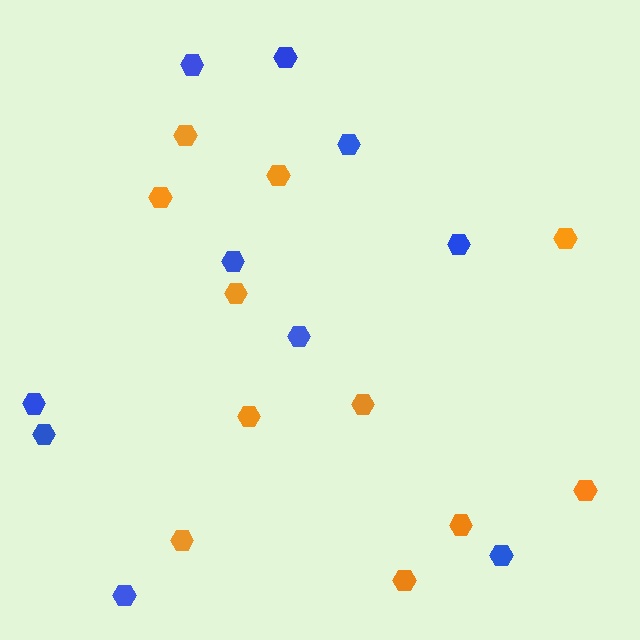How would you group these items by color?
There are 2 groups: one group of orange hexagons (11) and one group of blue hexagons (10).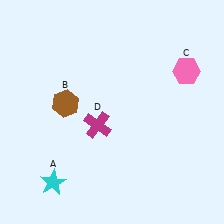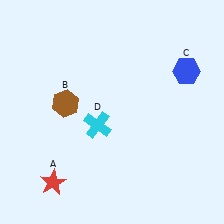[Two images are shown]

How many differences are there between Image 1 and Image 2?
There are 3 differences between the two images.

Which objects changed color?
A changed from cyan to red. C changed from pink to blue. D changed from magenta to cyan.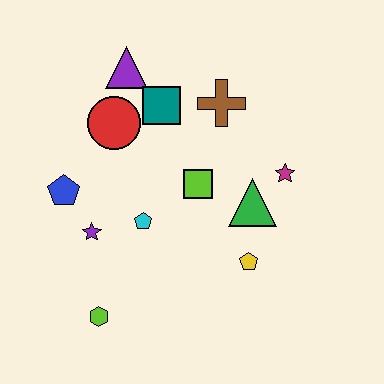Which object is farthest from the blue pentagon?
The magenta star is farthest from the blue pentagon.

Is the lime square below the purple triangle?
Yes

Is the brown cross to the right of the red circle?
Yes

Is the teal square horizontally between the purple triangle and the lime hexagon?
No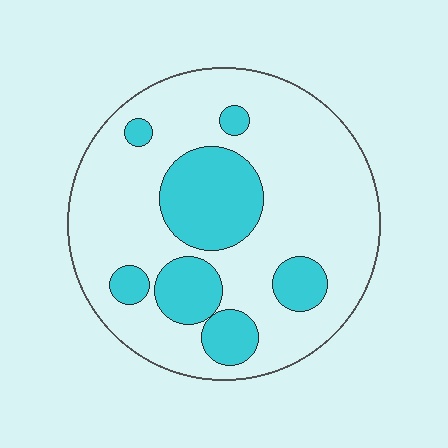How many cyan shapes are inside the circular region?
7.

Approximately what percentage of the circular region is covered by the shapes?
Approximately 25%.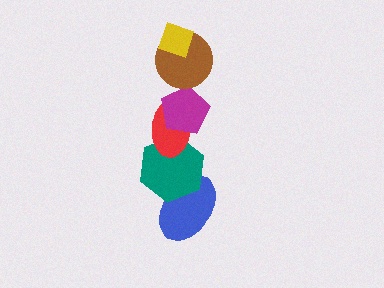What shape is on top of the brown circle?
The yellow diamond is on top of the brown circle.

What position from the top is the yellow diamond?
The yellow diamond is 1st from the top.